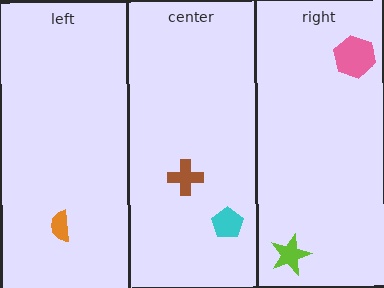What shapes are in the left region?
The orange semicircle.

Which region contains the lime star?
The right region.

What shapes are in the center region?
The brown cross, the cyan pentagon.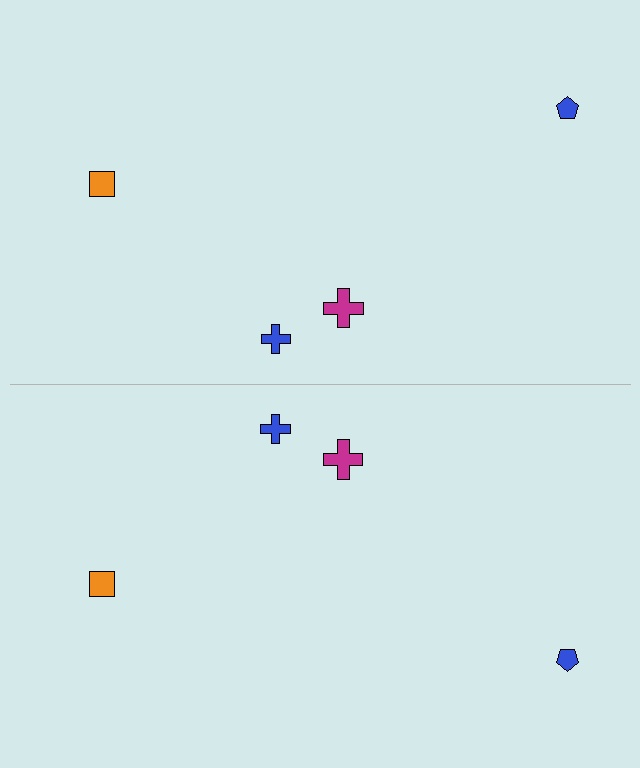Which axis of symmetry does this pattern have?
The pattern has a horizontal axis of symmetry running through the center of the image.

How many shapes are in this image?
There are 8 shapes in this image.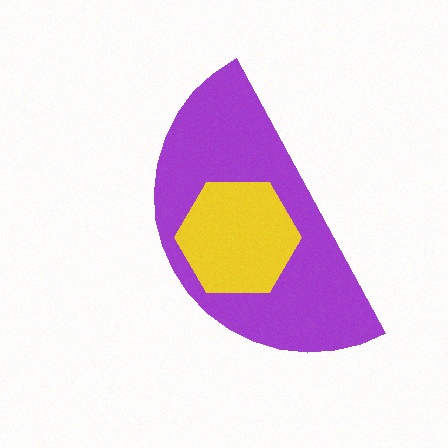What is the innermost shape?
The yellow hexagon.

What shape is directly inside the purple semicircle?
The yellow hexagon.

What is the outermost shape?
The purple semicircle.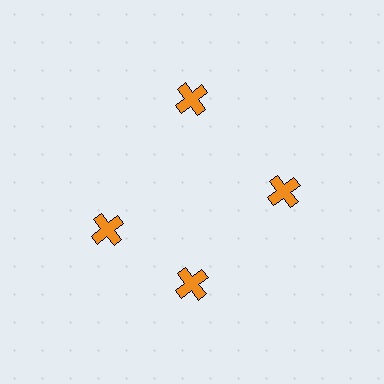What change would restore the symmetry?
The symmetry would be restored by rotating it back into even spacing with its neighbors so that all 4 crosses sit at equal angles and equal distance from the center.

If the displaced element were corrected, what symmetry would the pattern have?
It would have 4-fold rotational symmetry — the pattern would map onto itself every 90 degrees.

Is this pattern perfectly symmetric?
No. The 4 orange crosses are arranged in a ring, but one element near the 9 o'clock position is rotated out of alignment along the ring, breaking the 4-fold rotational symmetry.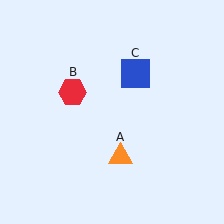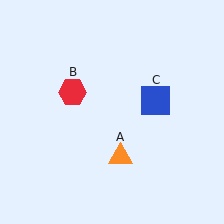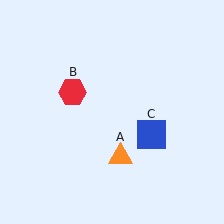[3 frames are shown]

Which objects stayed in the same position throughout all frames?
Orange triangle (object A) and red hexagon (object B) remained stationary.